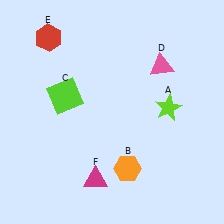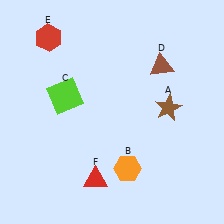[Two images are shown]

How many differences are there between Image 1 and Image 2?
There are 3 differences between the two images.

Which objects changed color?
A changed from lime to brown. D changed from pink to brown. F changed from magenta to red.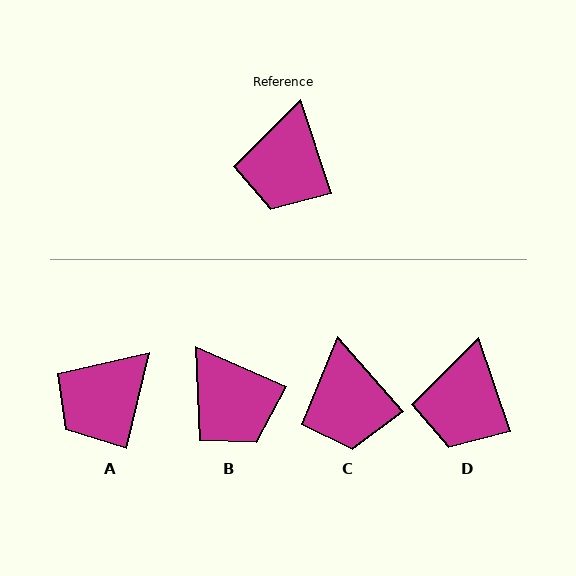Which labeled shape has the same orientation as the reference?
D.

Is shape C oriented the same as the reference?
No, it is off by about 23 degrees.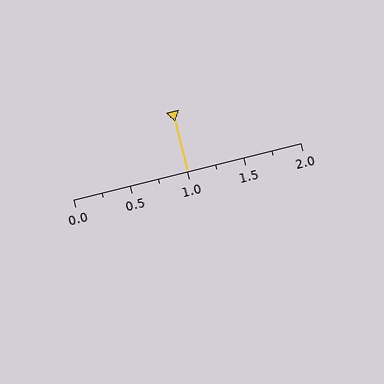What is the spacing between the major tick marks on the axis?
The major ticks are spaced 0.5 apart.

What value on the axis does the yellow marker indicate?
The marker indicates approximately 1.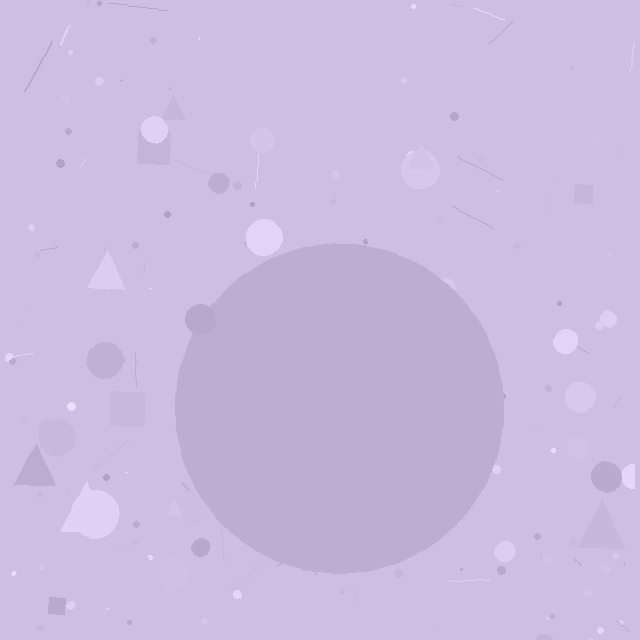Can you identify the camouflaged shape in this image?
The camouflaged shape is a circle.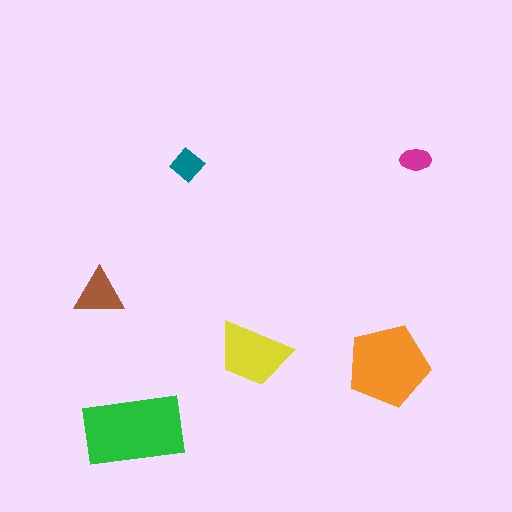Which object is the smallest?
The magenta ellipse.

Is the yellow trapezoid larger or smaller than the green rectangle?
Smaller.